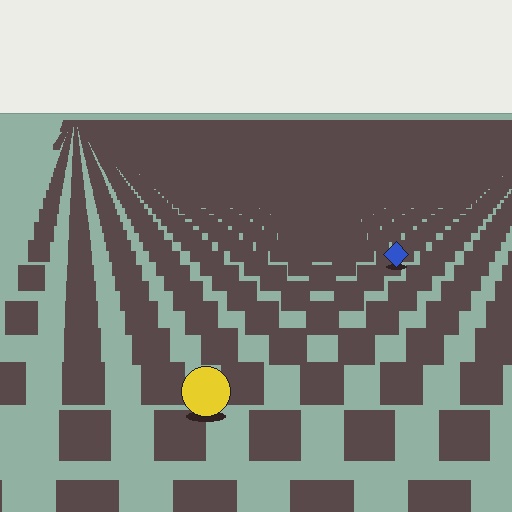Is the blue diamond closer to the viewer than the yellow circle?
No. The yellow circle is closer — you can tell from the texture gradient: the ground texture is coarser near it.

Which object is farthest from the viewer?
The blue diamond is farthest from the viewer. It appears smaller and the ground texture around it is denser.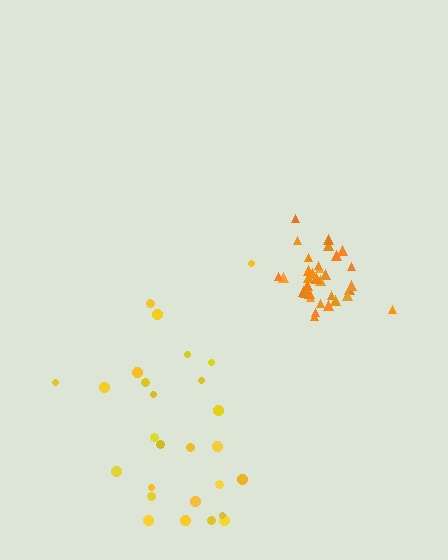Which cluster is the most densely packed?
Orange.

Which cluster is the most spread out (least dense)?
Yellow.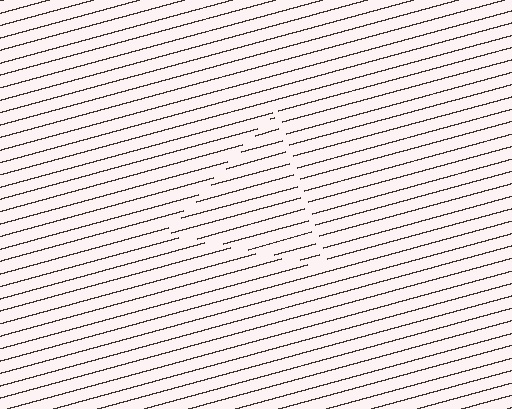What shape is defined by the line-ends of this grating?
An illusory triangle. The interior of the shape contains the same grating, shifted by half a period — the contour is defined by the phase discontinuity where line-ends from the inner and outer gratings abut.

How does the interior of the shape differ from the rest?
The interior of the shape contains the same grating, shifted by half a period — the contour is defined by the phase discontinuity where line-ends from the inner and outer gratings abut.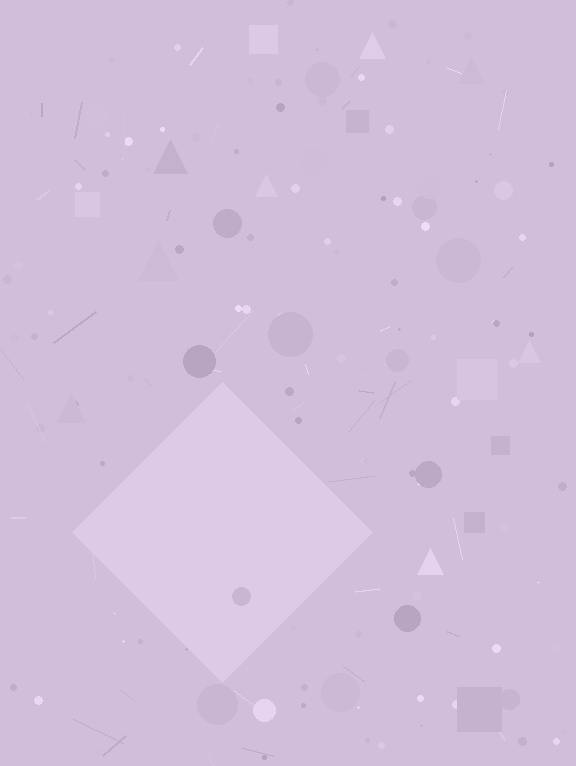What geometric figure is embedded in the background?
A diamond is embedded in the background.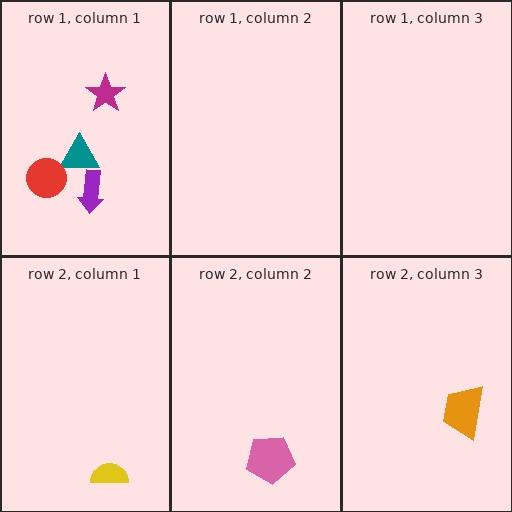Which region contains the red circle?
The row 1, column 1 region.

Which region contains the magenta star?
The row 1, column 1 region.